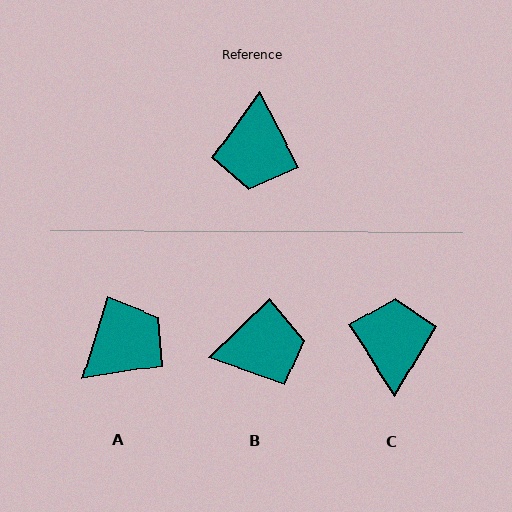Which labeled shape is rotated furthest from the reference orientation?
C, about 174 degrees away.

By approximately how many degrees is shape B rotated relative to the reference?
Approximately 106 degrees counter-clockwise.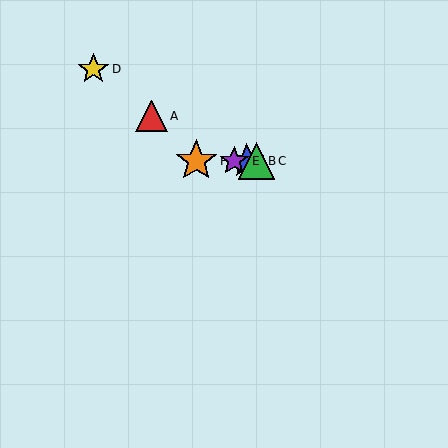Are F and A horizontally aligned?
No, F is at y≈161 and A is at y≈116.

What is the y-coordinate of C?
Object C is at y≈161.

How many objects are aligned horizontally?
4 objects (B, C, E, F) are aligned horizontally.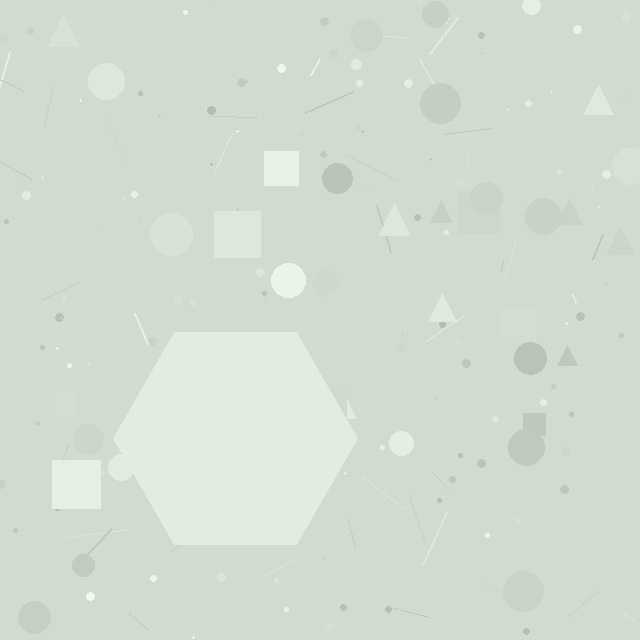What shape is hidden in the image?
A hexagon is hidden in the image.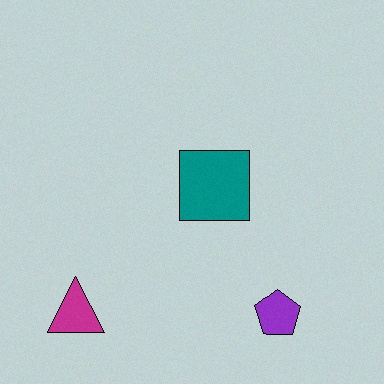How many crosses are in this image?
There are no crosses.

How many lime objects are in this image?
There are no lime objects.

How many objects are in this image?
There are 3 objects.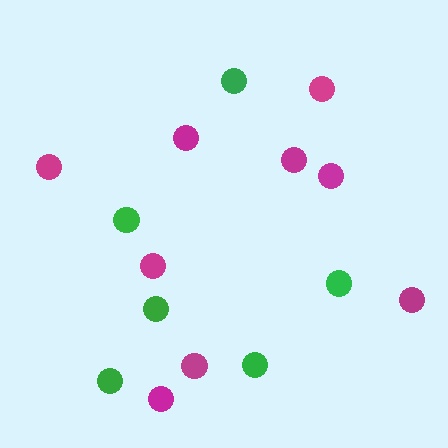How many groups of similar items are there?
There are 2 groups: one group of magenta circles (9) and one group of green circles (6).